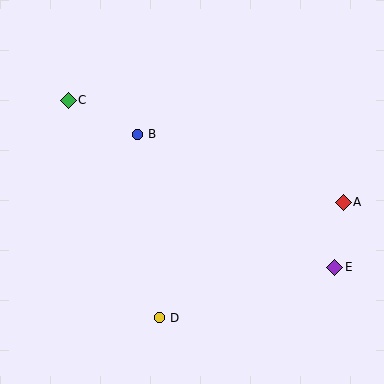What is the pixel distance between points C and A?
The distance between C and A is 293 pixels.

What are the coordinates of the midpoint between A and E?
The midpoint between A and E is at (339, 235).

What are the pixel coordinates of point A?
Point A is at (343, 202).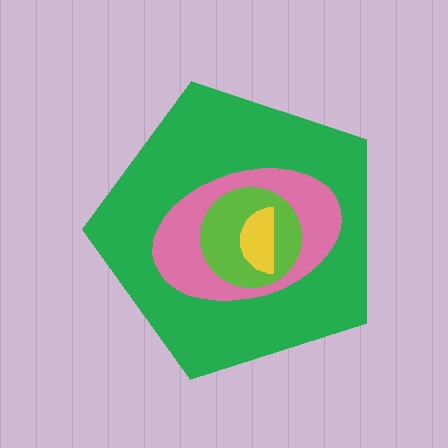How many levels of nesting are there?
4.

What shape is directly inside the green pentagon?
The pink ellipse.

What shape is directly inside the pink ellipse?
The lime circle.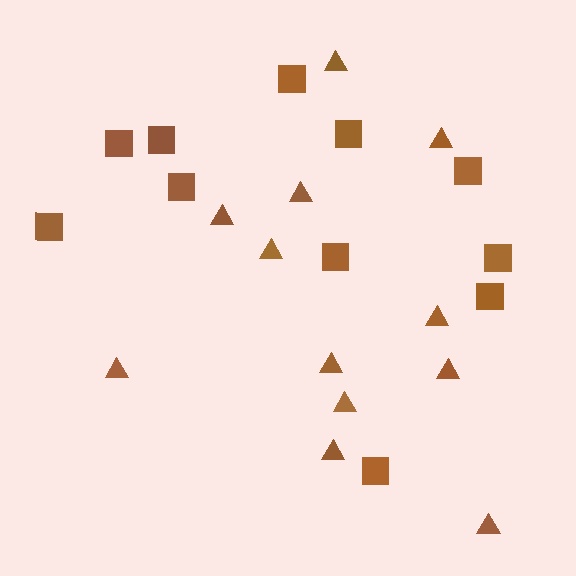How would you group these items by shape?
There are 2 groups: one group of squares (11) and one group of triangles (12).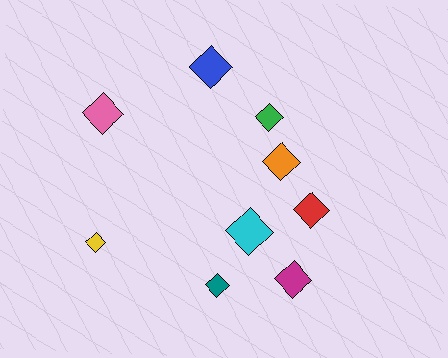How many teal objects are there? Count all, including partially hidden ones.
There is 1 teal object.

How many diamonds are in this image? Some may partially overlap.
There are 9 diamonds.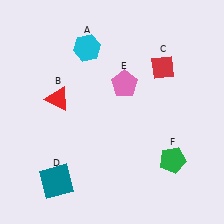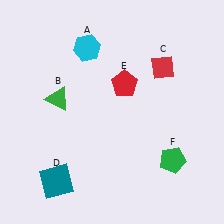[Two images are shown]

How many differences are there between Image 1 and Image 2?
There are 2 differences between the two images.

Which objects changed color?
B changed from red to green. E changed from pink to red.